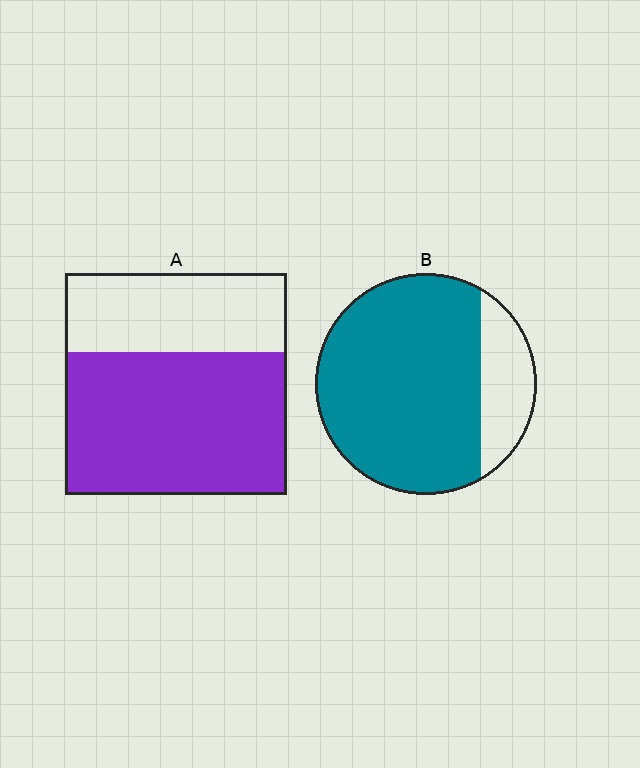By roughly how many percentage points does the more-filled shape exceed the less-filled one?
By roughly 15 percentage points (B over A).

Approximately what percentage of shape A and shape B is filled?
A is approximately 65% and B is approximately 80%.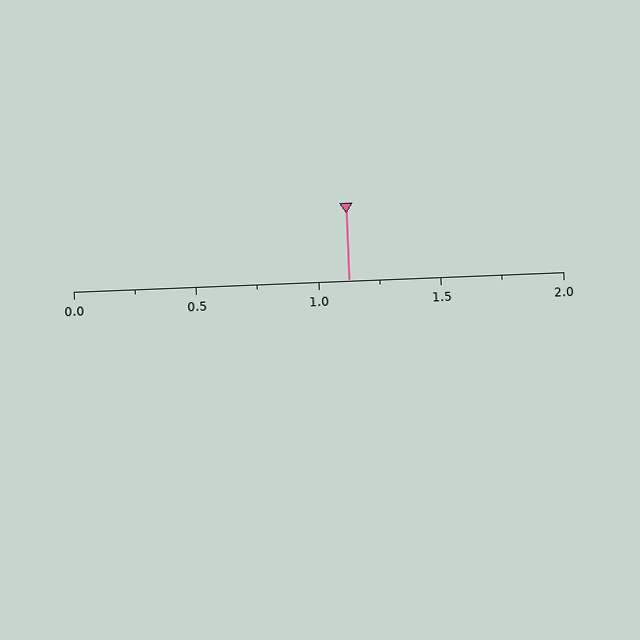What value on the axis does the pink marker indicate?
The marker indicates approximately 1.12.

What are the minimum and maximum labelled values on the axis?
The axis runs from 0.0 to 2.0.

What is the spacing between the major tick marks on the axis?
The major ticks are spaced 0.5 apart.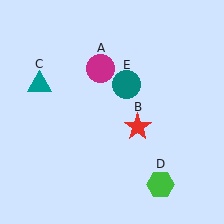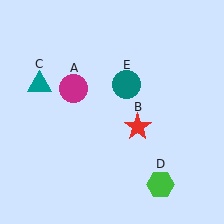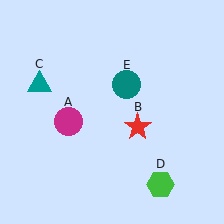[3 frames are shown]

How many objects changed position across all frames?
1 object changed position: magenta circle (object A).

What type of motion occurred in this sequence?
The magenta circle (object A) rotated counterclockwise around the center of the scene.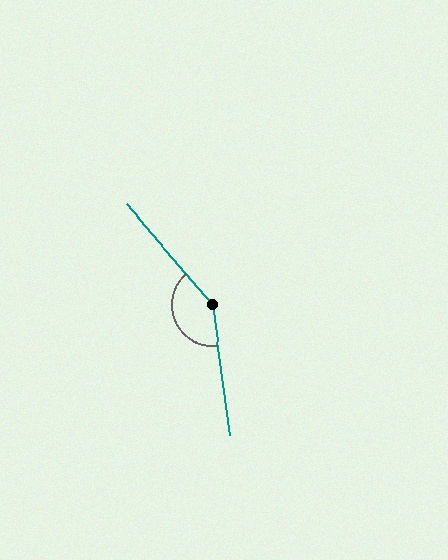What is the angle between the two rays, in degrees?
Approximately 147 degrees.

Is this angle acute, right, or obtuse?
It is obtuse.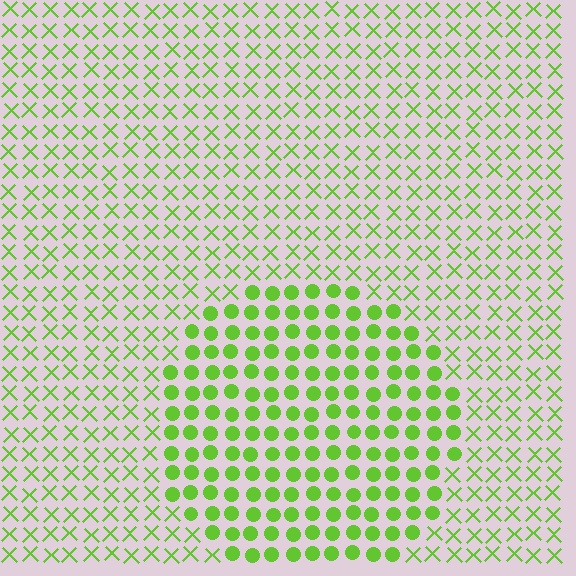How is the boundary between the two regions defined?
The boundary is defined by a change in element shape: circles inside vs. X marks outside. All elements share the same color and spacing.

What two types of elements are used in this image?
The image uses circles inside the circle region and X marks outside it.